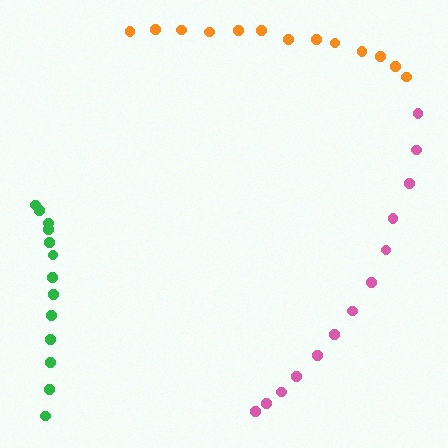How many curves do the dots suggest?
There are 3 distinct paths.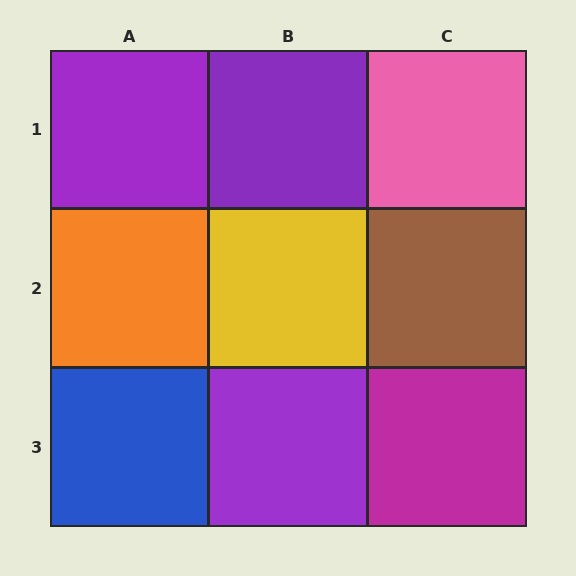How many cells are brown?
1 cell is brown.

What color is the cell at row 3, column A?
Blue.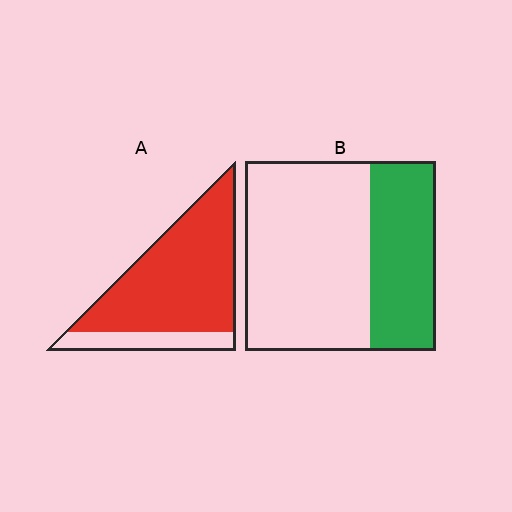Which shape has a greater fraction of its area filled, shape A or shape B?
Shape A.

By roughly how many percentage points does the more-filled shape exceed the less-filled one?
By roughly 45 percentage points (A over B).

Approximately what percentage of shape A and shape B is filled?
A is approximately 80% and B is approximately 35%.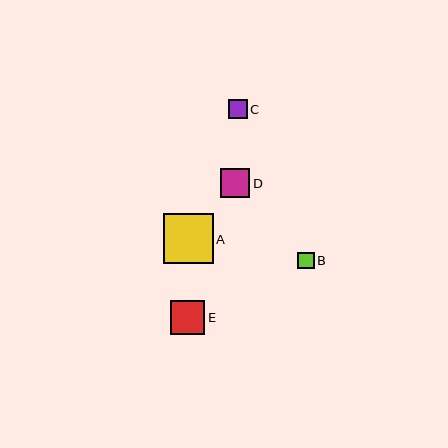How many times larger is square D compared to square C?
Square D is approximately 1.5 times the size of square C.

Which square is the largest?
Square A is the largest with a size of approximately 50 pixels.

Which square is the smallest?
Square B is the smallest with a size of approximately 17 pixels.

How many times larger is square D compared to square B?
Square D is approximately 1.7 times the size of square B.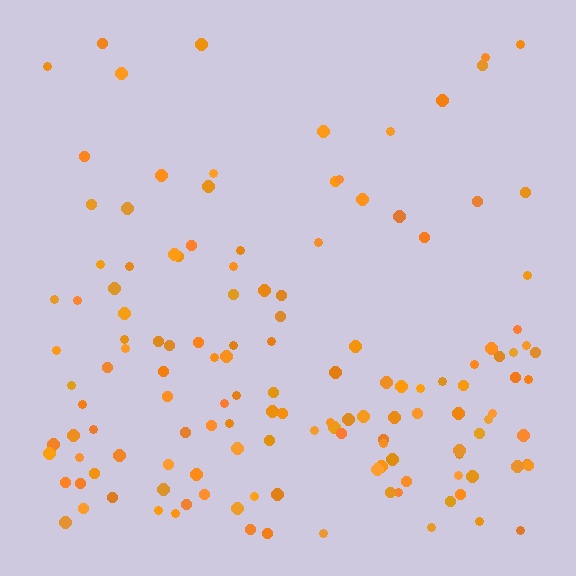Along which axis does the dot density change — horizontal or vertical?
Vertical.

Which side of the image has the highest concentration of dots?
The bottom.